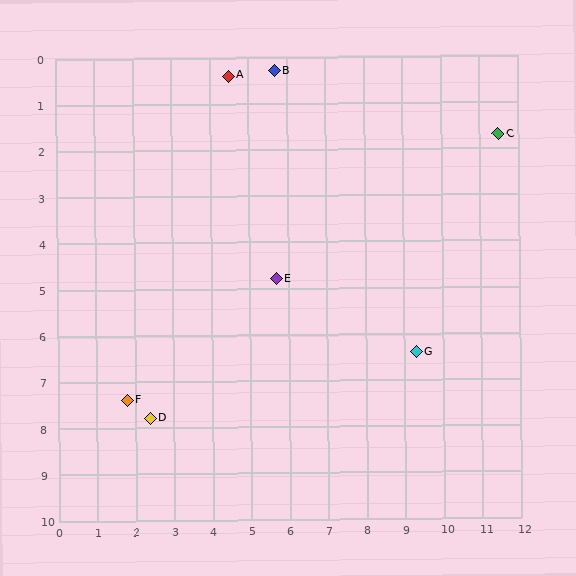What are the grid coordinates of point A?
Point A is at approximately (4.5, 0.4).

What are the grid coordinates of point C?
Point C is at approximately (11.5, 1.7).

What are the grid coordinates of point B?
Point B is at approximately (5.7, 0.3).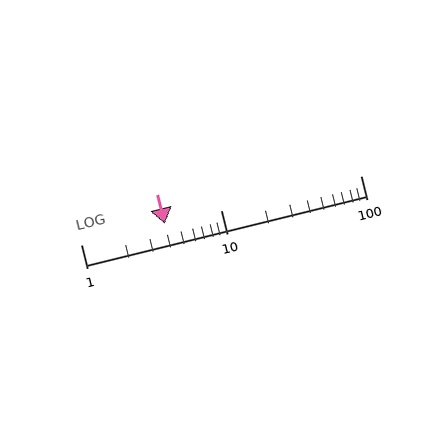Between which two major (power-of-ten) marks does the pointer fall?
The pointer is between 1 and 10.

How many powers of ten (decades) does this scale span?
The scale spans 2 decades, from 1 to 100.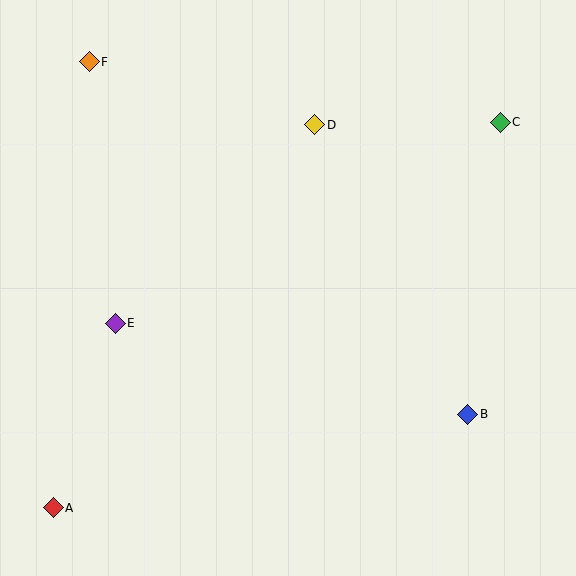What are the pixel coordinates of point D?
Point D is at (315, 125).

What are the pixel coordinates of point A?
Point A is at (53, 508).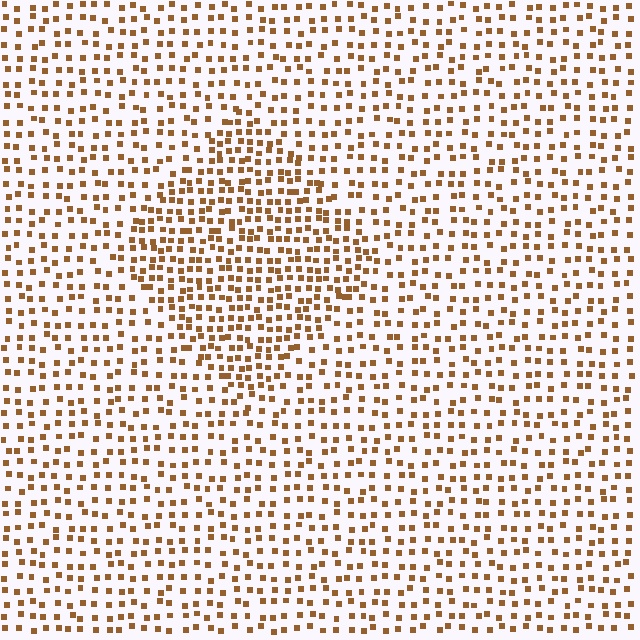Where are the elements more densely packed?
The elements are more densely packed inside the diamond boundary.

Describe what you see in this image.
The image contains small brown elements arranged at two different densities. A diamond-shaped region is visible where the elements are more densely packed than the surrounding area.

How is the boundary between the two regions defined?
The boundary is defined by a change in element density (approximately 1.7x ratio). All elements are the same color, size, and shape.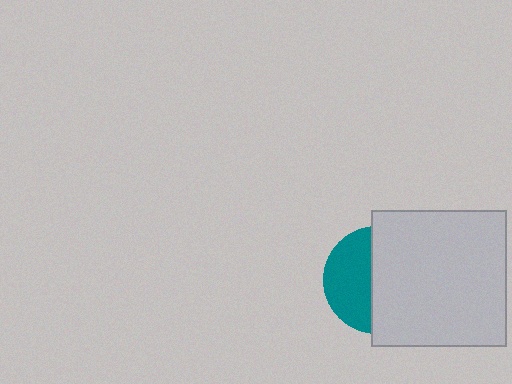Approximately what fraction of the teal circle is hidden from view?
Roughly 57% of the teal circle is hidden behind the light gray square.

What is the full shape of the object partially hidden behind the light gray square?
The partially hidden object is a teal circle.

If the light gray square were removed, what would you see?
You would see the complete teal circle.